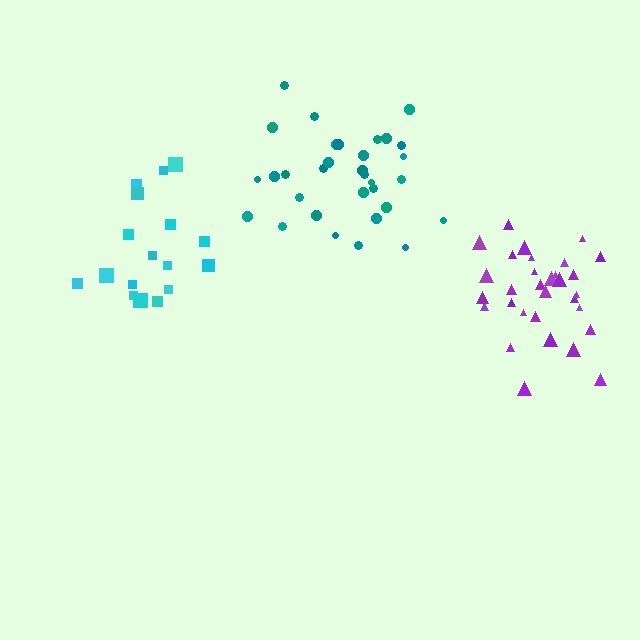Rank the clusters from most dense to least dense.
purple, teal, cyan.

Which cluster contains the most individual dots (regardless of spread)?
Teal (33).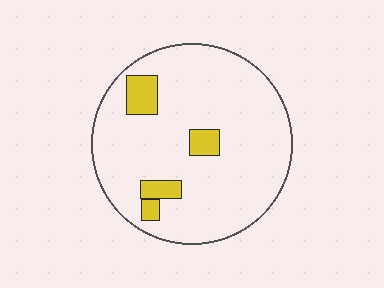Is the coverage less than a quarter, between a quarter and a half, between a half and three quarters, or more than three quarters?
Less than a quarter.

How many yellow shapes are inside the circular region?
4.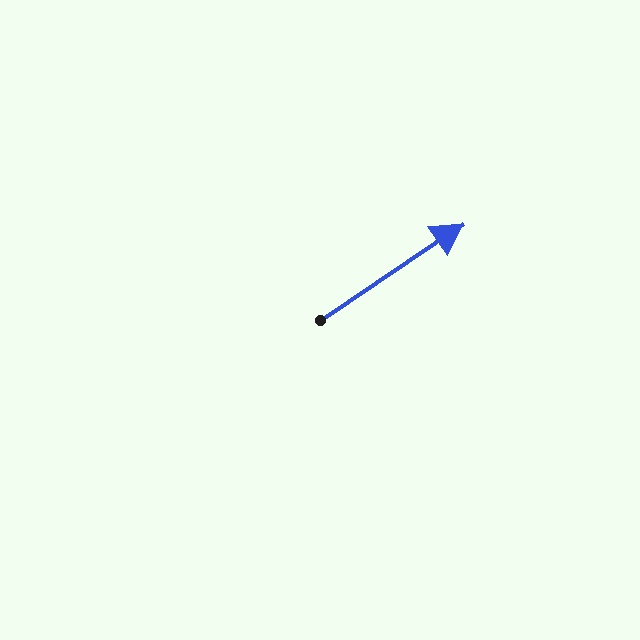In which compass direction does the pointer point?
Northeast.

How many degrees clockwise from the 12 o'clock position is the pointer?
Approximately 56 degrees.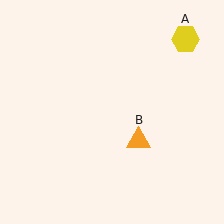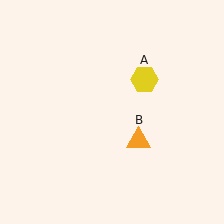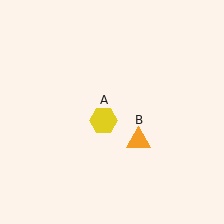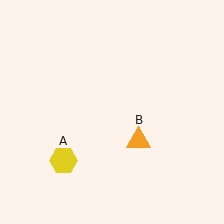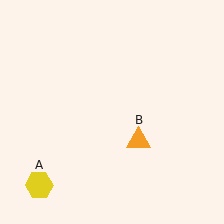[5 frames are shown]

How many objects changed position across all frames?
1 object changed position: yellow hexagon (object A).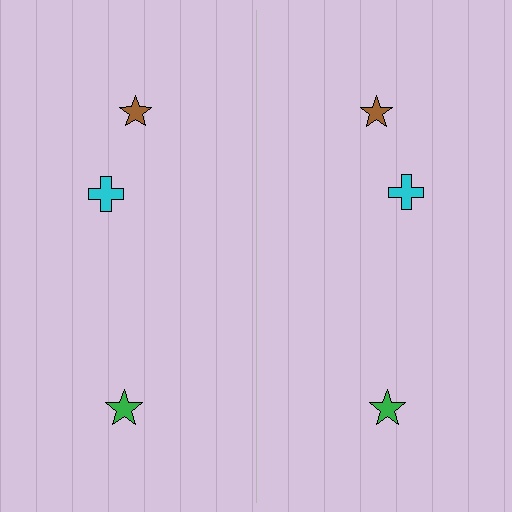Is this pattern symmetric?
Yes, this pattern has bilateral (reflection) symmetry.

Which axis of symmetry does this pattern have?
The pattern has a vertical axis of symmetry running through the center of the image.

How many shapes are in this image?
There are 6 shapes in this image.